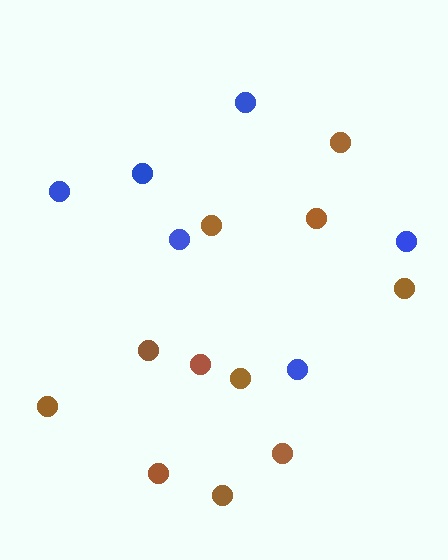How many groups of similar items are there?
There are 2 groups: one group of brown circles (11) and one group of blue circles (6).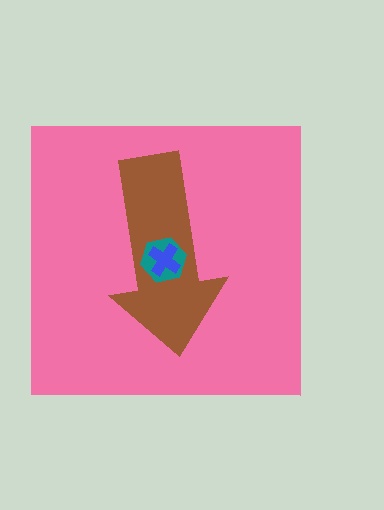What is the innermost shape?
The blue cross.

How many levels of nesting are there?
4.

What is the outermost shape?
The pink square.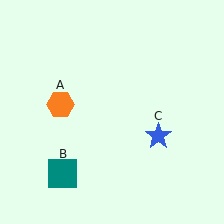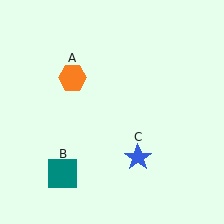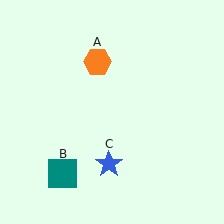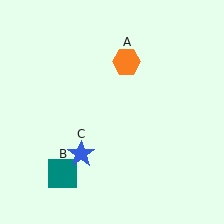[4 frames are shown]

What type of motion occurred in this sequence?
The orange hexagon (object A), blue star (object C) rotated clockwise around the center of the scene.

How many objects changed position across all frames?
2 objects changed position: orange hexagon (object A), blue star (object C).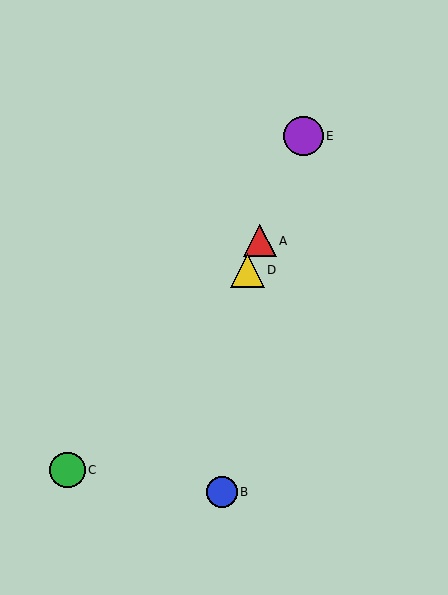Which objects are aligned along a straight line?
Objects A, D, E are aligned along a straight line.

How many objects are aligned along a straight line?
3 objects (A, D, E) are aligned along a straight line.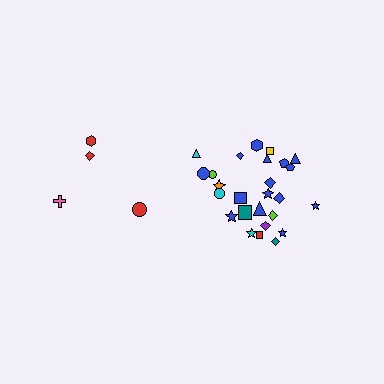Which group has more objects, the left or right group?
The right group.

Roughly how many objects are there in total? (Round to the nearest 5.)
Roughly 30 objects in total.